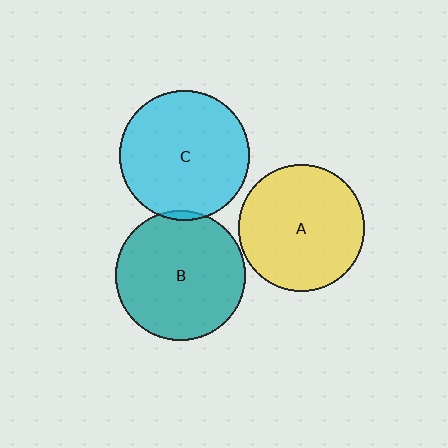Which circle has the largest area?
Circle B (teal).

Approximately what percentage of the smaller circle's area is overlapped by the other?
Approximately 5%.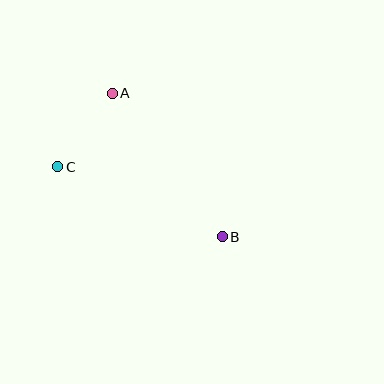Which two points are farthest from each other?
Points A and B are farthest from each other.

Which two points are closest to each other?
Points A and C are closest to each other.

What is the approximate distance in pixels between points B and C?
The distance between B and C is approximately 179 pixels.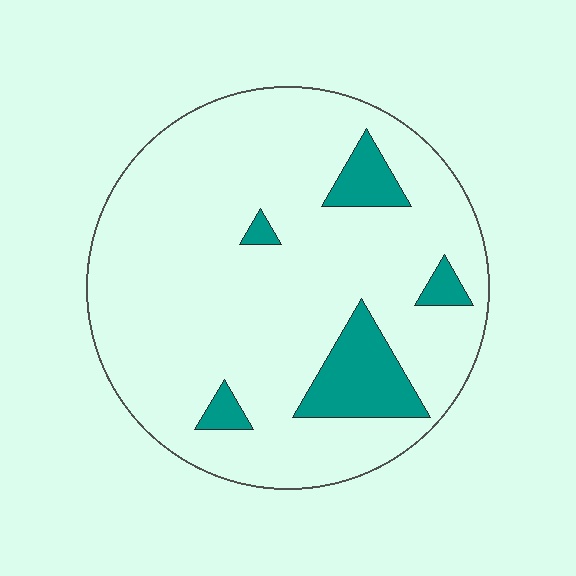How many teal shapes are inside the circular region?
5.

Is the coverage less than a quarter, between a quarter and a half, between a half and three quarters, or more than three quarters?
Less than a quarter.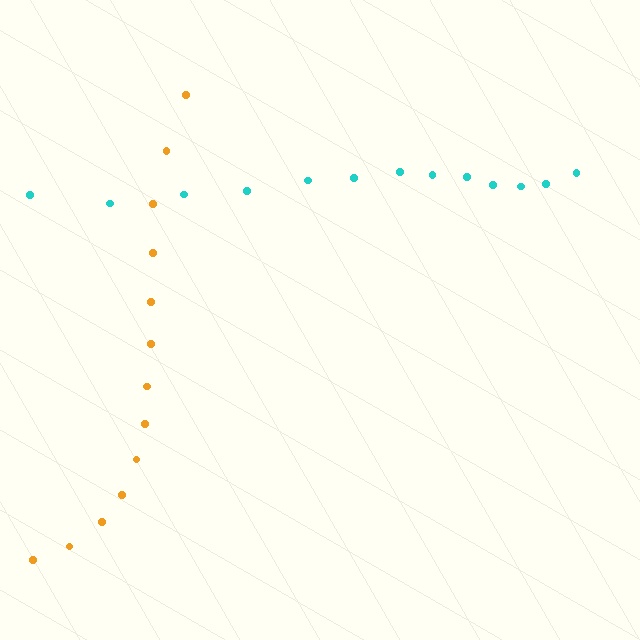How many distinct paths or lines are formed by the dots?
There are 2 distinct paths.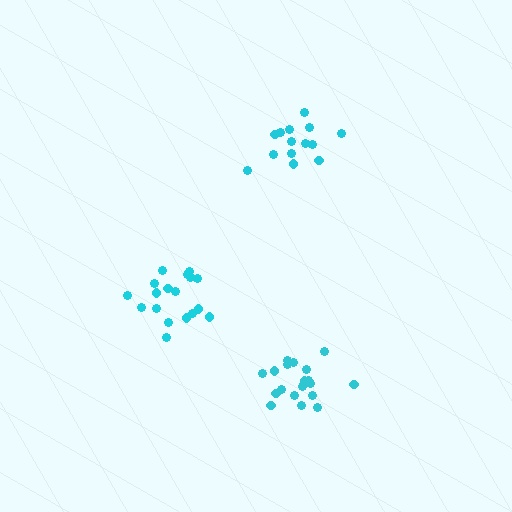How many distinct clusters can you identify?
There are 3 distinct clusters.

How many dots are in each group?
Group 1: 14 dots, Group 2: 19 dots, Group 3: 18 dots (51 total).